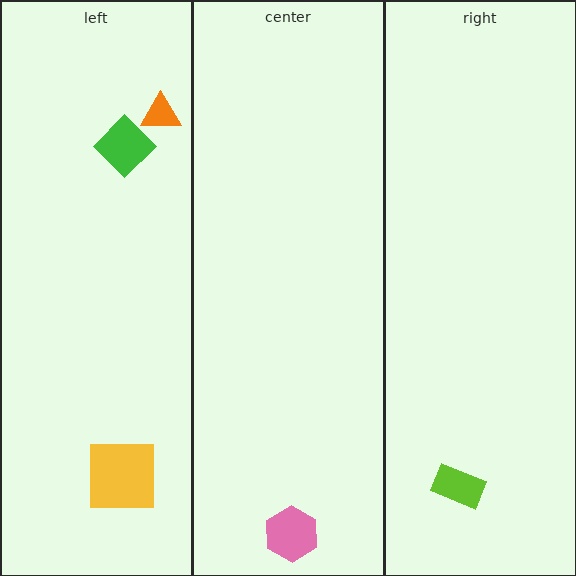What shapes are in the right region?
The lime rectangle.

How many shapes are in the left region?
3.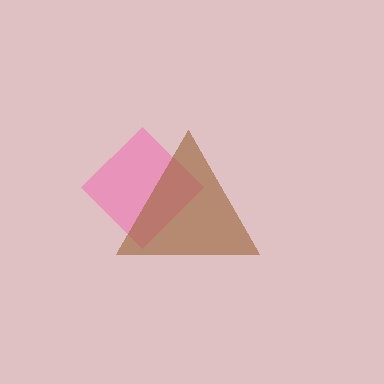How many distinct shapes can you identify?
There are 2 distinct shapes: a pink diamond, a brown triangle.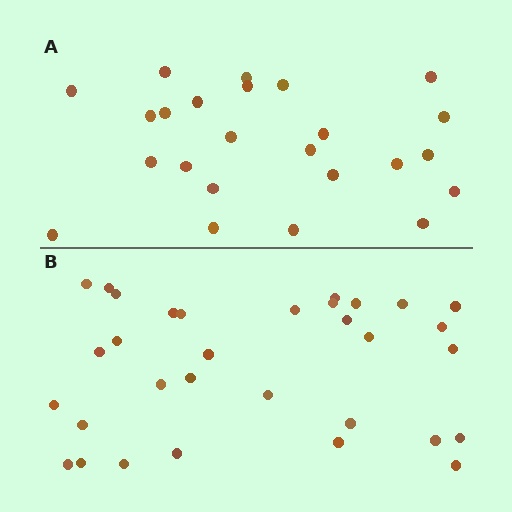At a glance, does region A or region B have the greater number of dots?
Region B (the bottom region) has more dots.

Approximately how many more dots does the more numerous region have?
Region B has roughly 8 or so more dots than region A.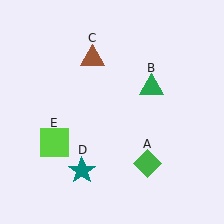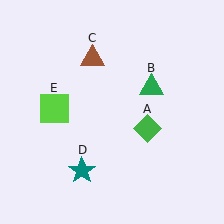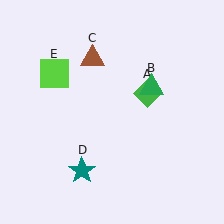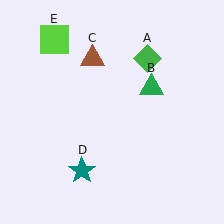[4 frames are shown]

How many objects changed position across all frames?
2 objects changed position: green diamond (object A), lime square (object E).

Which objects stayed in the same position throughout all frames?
Green triangle (object B) and brown triangle (object C) and teal star (object D) remained stationary.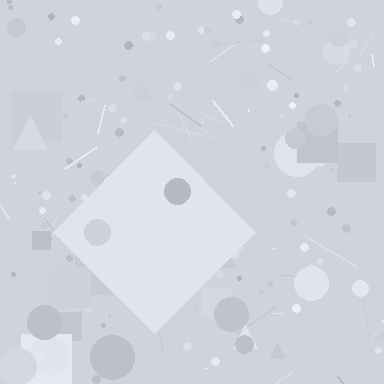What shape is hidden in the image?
A diamond is hidden in the image.